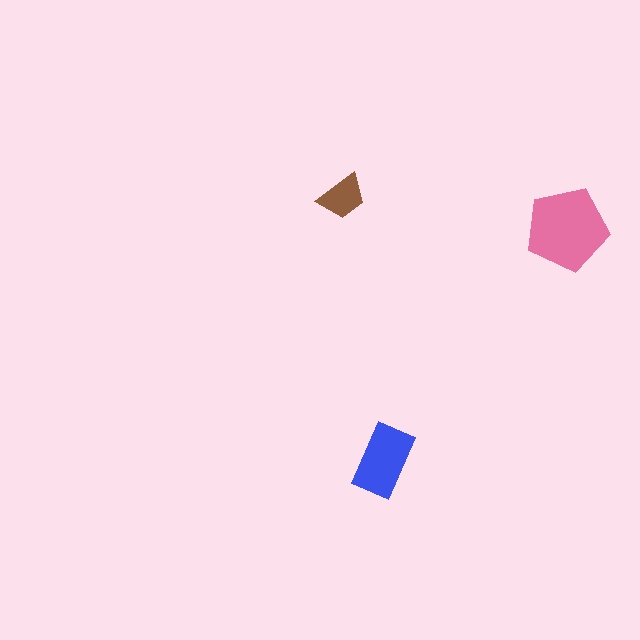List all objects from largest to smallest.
The pink pentagon, the blue rectangle, the brown trapezoid.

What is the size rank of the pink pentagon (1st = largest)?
1st.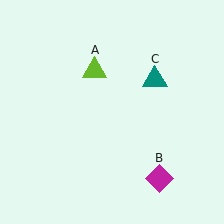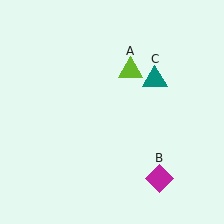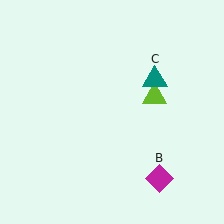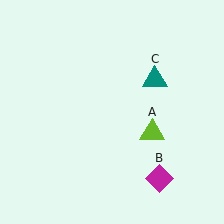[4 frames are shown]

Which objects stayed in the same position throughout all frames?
Magenta diamond (object B) and teal triangle (object C) remained stationary.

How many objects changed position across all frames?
1 object changed position: lime triangle (object A).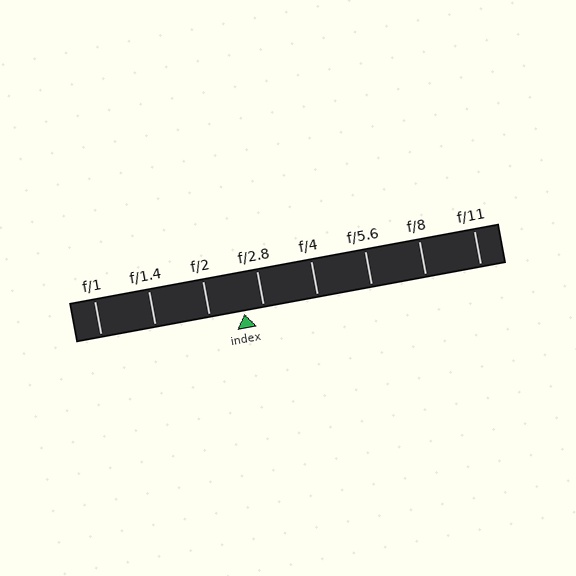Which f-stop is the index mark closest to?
The index mark is closest to f/2.8.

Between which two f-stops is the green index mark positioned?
The index mark is between f/2 and f/2.8.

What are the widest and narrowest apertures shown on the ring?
The widest aperture shown is f/1 and the narrowest is f/11.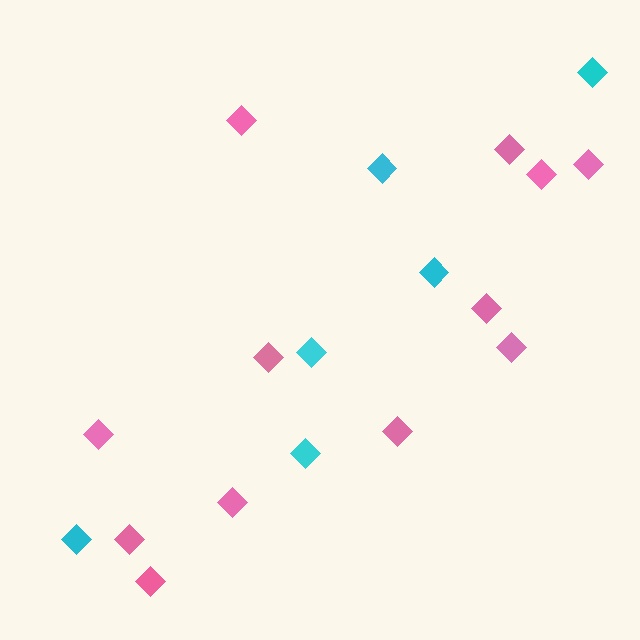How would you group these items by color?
There are 2 groups: one group of pink diamonds (12) and one group of cyan diamonds (6).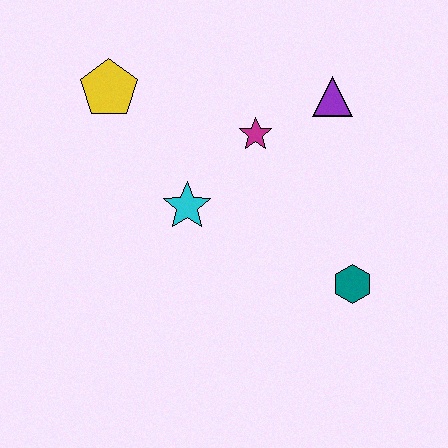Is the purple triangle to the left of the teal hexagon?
Yes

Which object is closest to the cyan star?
The magenta star is closest to the cyan star.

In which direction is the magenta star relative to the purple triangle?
The magenta star is to the left of the purple triangle.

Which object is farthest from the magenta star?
The teal hexagon is farthest from the magenta star.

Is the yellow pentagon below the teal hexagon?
No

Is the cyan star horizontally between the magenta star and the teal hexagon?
No